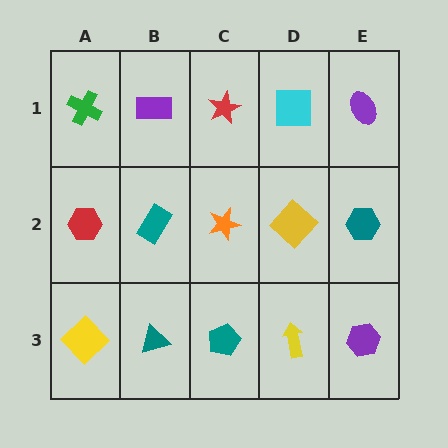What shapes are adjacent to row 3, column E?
A teal hexagon (row 2, column E), a yellow arrow (row 3, column D).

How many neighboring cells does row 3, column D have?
3.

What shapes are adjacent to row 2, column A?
A green cross (row 1, column A), a yellow diamond (row 3, column A), a teal rectangle (row 2, column B).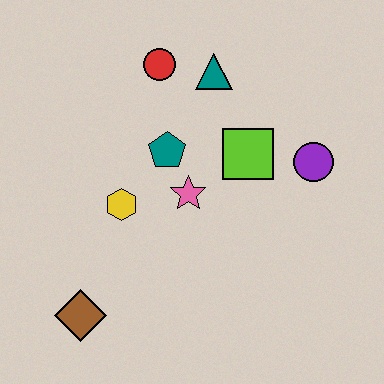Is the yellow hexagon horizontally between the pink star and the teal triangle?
No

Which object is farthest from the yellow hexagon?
The purple circle is farthest from the yellow hexagon.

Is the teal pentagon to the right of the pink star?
No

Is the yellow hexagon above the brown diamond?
Yes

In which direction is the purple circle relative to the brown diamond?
The purple circle is to the right of the brown diamond.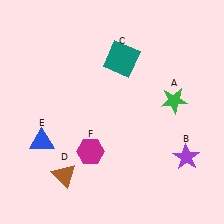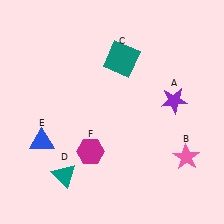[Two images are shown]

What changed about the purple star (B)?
In Image 1, B is purple. In Image 2, it changed to pink.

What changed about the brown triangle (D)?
In Image 1, D is brown. In Image 2, it changed to teal.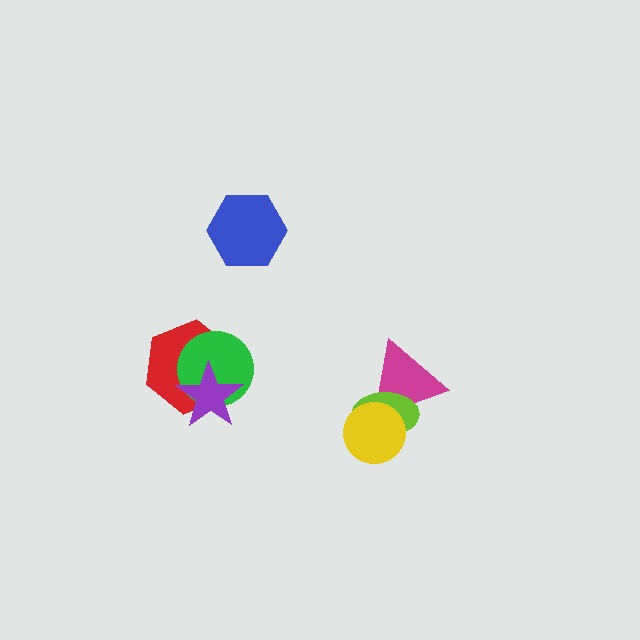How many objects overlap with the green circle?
2 objects overlap with the green circle.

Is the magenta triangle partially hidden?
Yes, it is partially covered by another shape.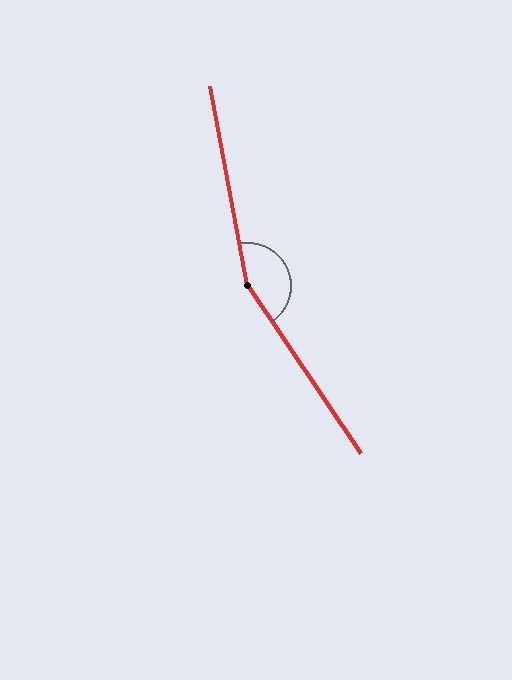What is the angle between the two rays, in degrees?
Approximately 156 degrees.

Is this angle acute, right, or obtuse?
It is obtuse.